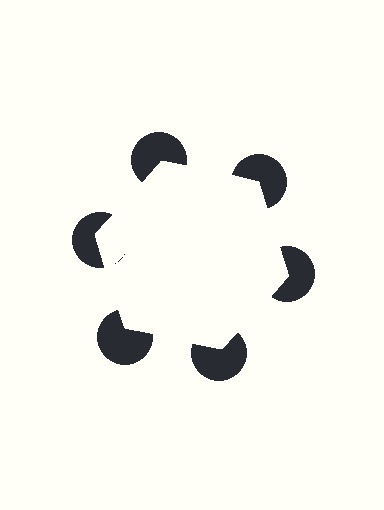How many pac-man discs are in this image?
There are 6 — one at each vertex of the illusory hexagon.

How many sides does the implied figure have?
6 sides.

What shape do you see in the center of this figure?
An illusory hexagon — its edges are inferred from the aligned wedge cuts in the pac-man discs, not physically drawn.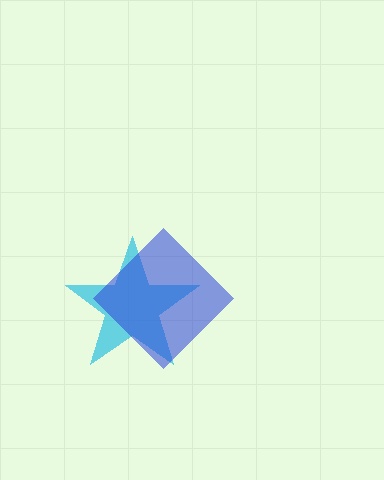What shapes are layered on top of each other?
The layered shapes are: a cyan star, a blue diamond.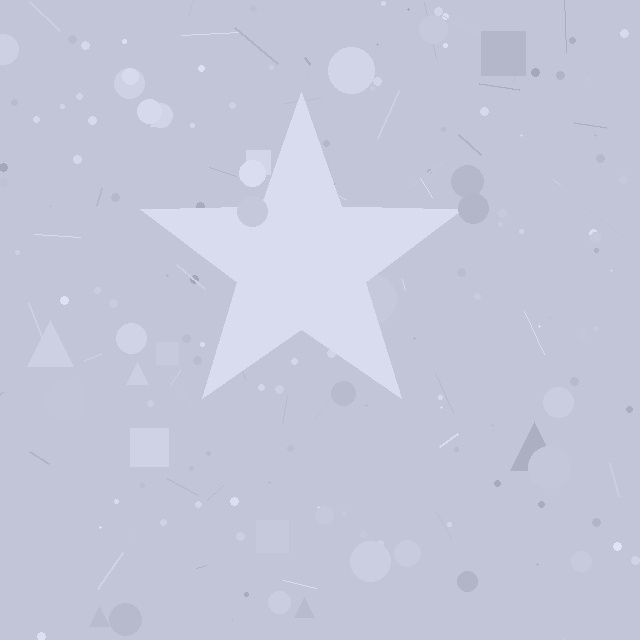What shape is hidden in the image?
A star is hidden in the image.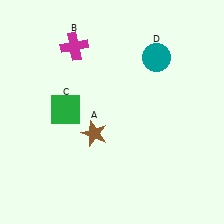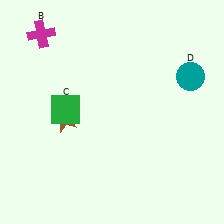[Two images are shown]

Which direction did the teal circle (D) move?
The teal circle (D) moved right.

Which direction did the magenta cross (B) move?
The magenta cross (B) moved left.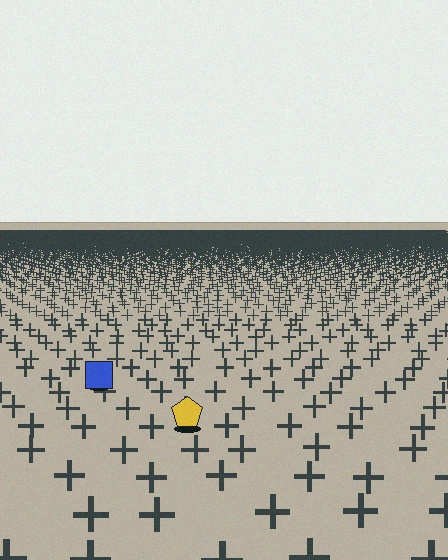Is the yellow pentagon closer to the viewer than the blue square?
Yes. The yellow pentagon is closer — you can tell from the texture gradient: the ground texture is coarser near it.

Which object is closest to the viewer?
The yellow pentagon is closest. The texture marks near it are larger and more spread out.